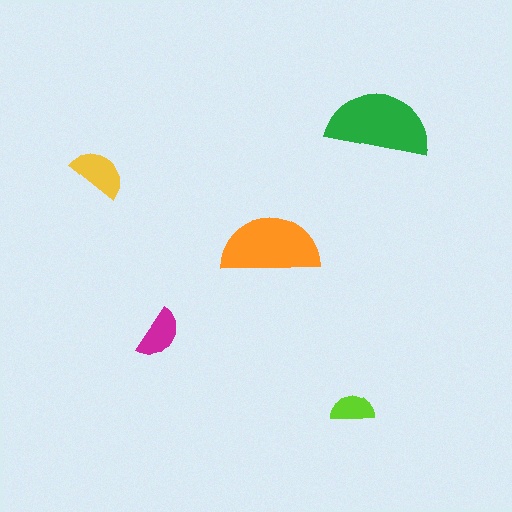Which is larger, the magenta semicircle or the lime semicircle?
The magenta one.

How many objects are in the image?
There are 5 objects in the image.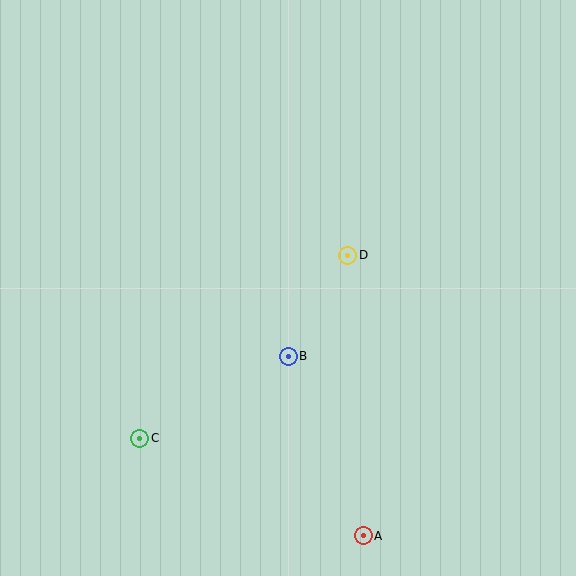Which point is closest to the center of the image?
Point B at (288, 356) is closest to the center.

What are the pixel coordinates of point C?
Point C is at (140, 438).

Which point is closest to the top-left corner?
Point D is closest to the top-left corner.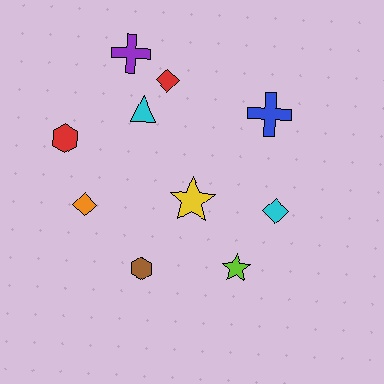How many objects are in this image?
There are 10 objects.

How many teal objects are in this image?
There are no teal objects.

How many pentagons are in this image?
There are no pentagons.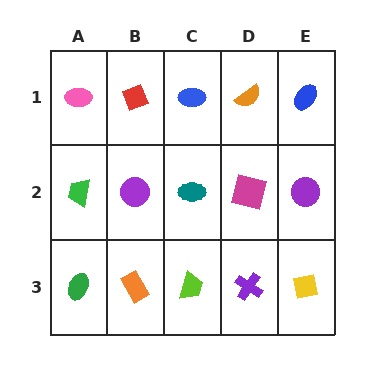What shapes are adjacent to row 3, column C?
A teal ellipse (row 2, column C), an orange rectangle (row 3, column B), a purple cross (row 3, column D).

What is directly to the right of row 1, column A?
A red diamond.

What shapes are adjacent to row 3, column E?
A purple circle (row 2, column E), a purple cross (row 3, column D).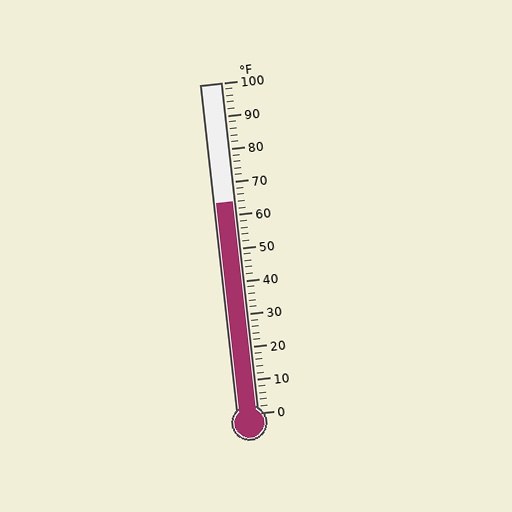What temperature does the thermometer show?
The thermometer shows approximately 64°F.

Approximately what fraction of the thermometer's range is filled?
The thermometer is filled to approximately 65% of its range.